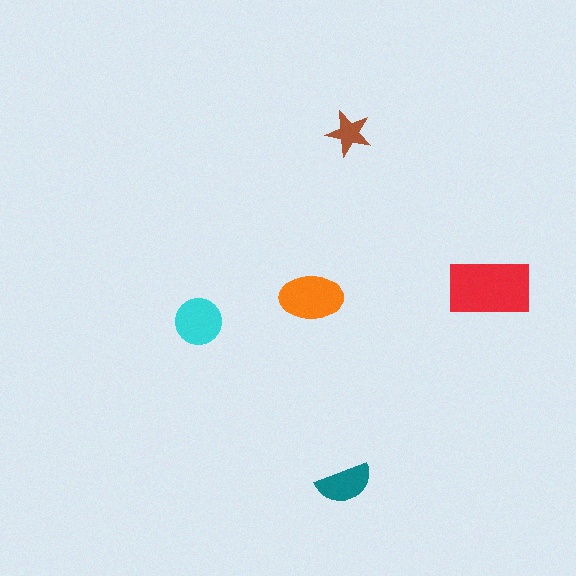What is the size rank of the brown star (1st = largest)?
5th.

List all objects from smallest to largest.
The brown star, the teal semicircle, the cyan circle, the orange ellipse, the red rectangle.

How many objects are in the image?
There are 5 objects in the image.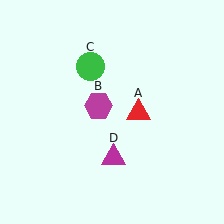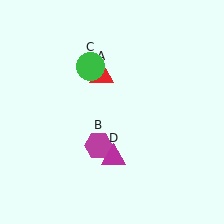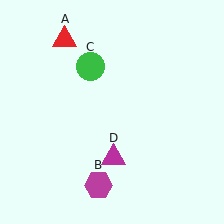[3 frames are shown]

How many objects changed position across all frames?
2 objects changed position: red triangle (object A), magenta hexagon (object B).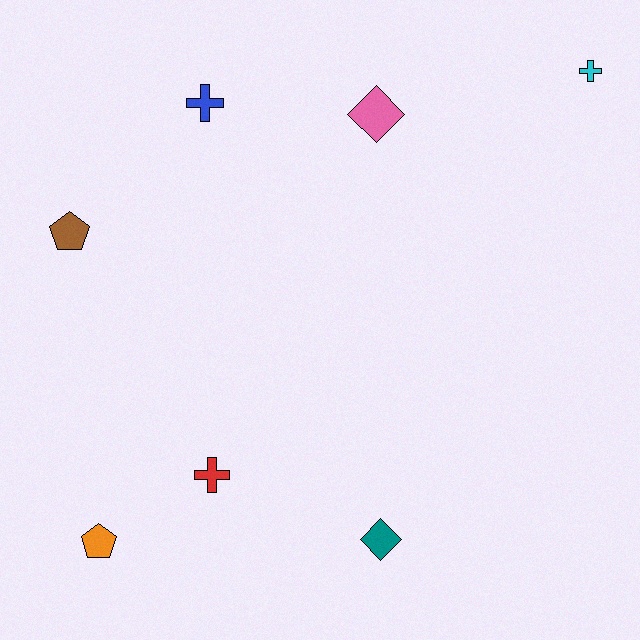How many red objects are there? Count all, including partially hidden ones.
There is 1 red object.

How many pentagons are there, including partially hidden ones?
There are 2 pentagons.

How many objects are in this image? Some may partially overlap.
There are 7 objects.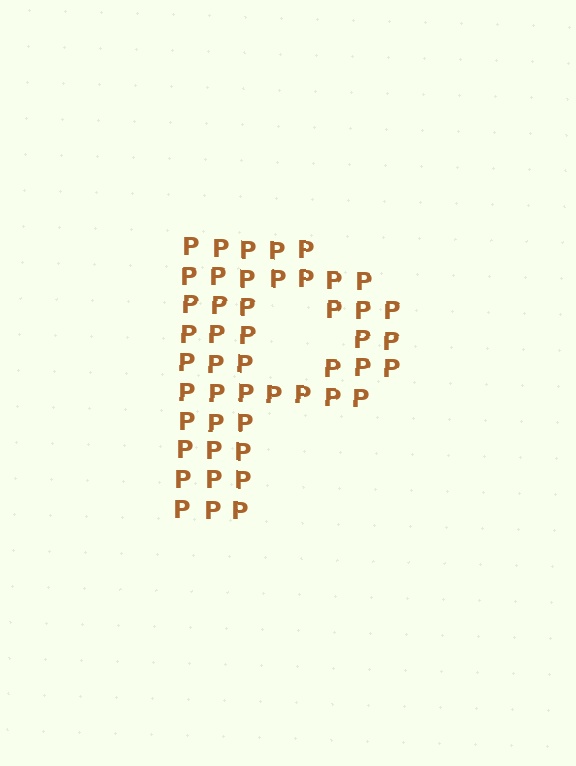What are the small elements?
The small elements are letter P's.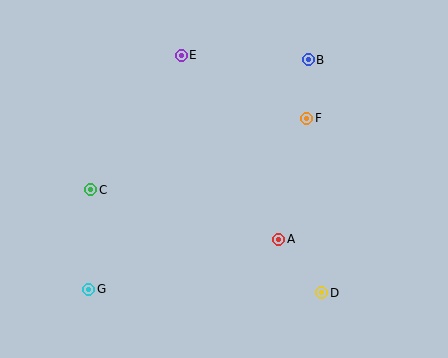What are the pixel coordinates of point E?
Point E is at (181, 55).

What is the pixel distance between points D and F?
The distance between D and F is 175 pixels.